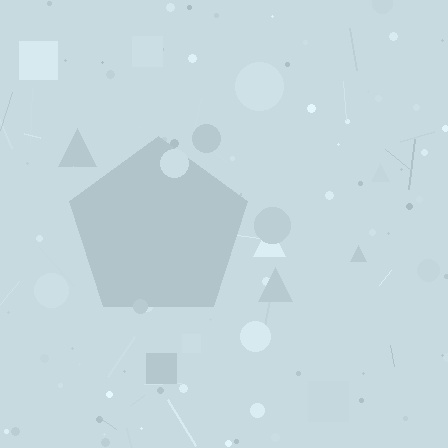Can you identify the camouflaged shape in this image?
The camouflaged shape is a pentagon.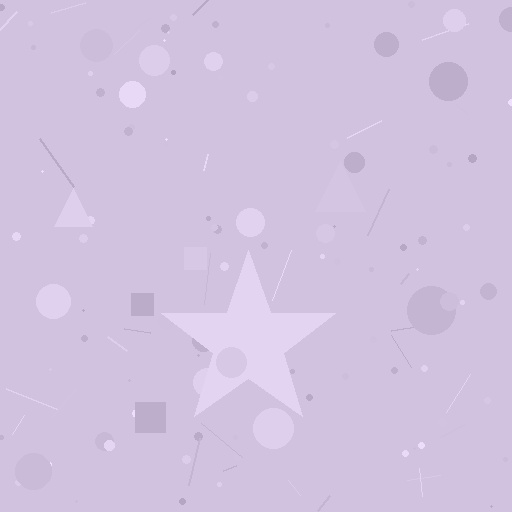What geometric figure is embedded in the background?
A star is embedded in the background.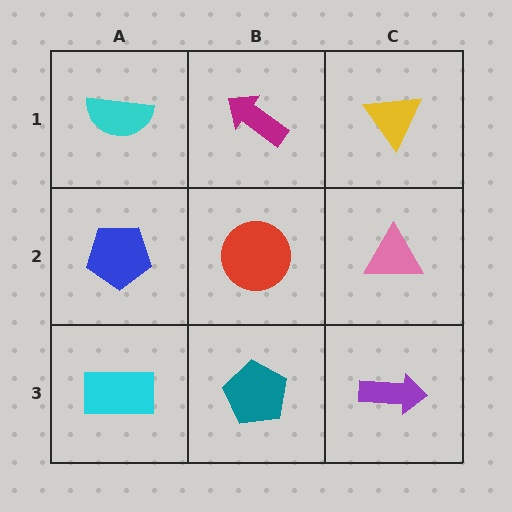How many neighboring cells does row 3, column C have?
2.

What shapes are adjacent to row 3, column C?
A pink triangle (row 2, column C), a teal pentagon (row 3, column B).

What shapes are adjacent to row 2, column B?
A magenta arrow (row 1, column B), a teal pentagon (row 3, column B), a blue pentagon (row 2, column A), a pink triangle (row 2, column C).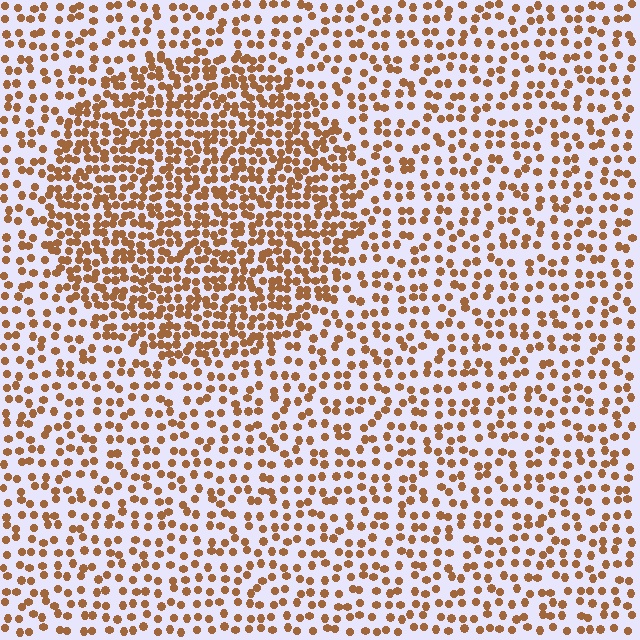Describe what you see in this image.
The image contains small brown elements arranged at two different densities. A circle-shaped region is visible where the elements are more densely packed than the surrounding area.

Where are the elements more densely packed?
The elements are more densely packed inside the circle boundary.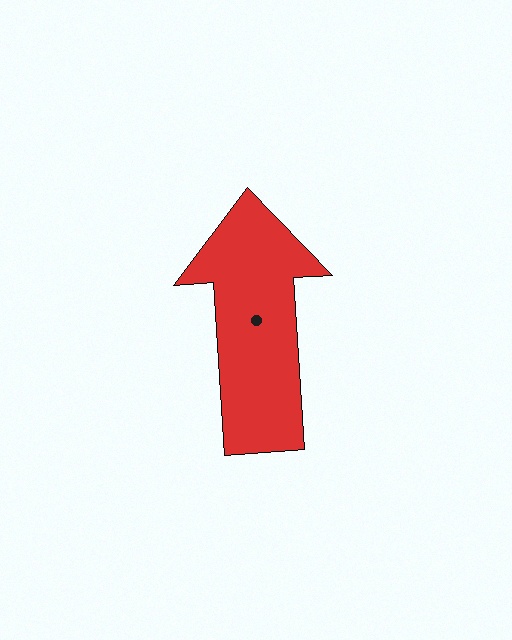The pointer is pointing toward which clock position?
Roughly 12 o'clock.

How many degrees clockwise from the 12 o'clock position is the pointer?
Approximately 356 degrees.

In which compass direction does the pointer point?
North.